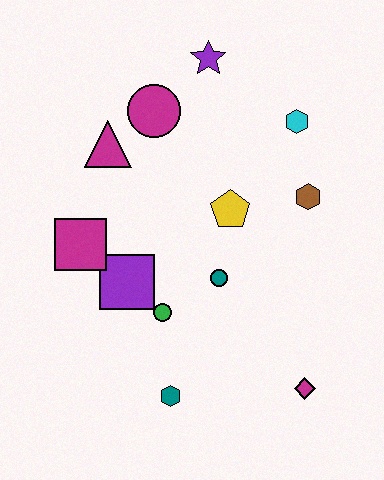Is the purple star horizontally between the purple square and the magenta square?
No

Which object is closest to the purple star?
The magenta circle is closest to the purple star.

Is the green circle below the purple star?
Yes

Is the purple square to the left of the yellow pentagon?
Yes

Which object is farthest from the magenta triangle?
The magenta diamond is farthest from the magenta triangle.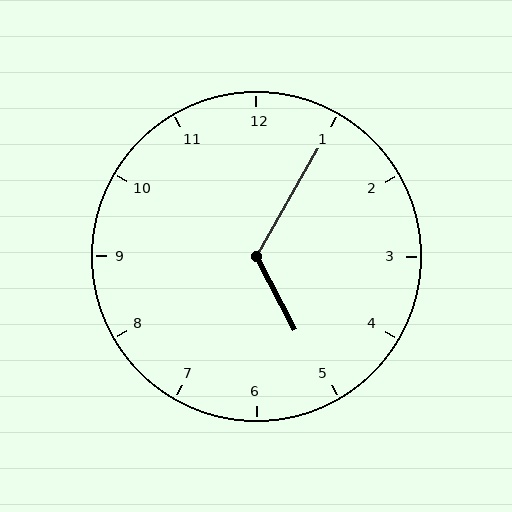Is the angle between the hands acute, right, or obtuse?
It is obtuse.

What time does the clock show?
5:05.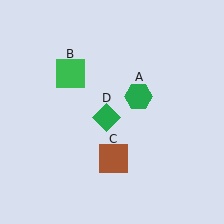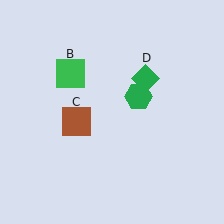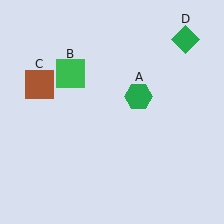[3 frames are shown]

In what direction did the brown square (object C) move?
The brown square (object C) moved up and to the left.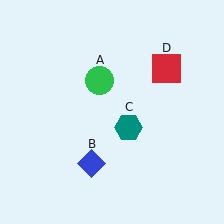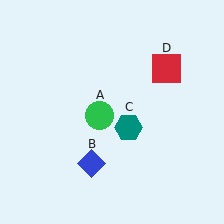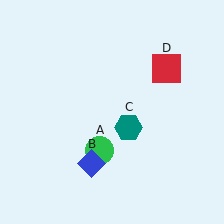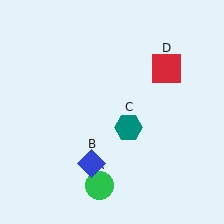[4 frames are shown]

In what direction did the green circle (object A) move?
The green circle (object A) moved down.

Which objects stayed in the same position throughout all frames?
Blue diamond (object B) and teal hexagon (object C) and red square (object D) remained stationary.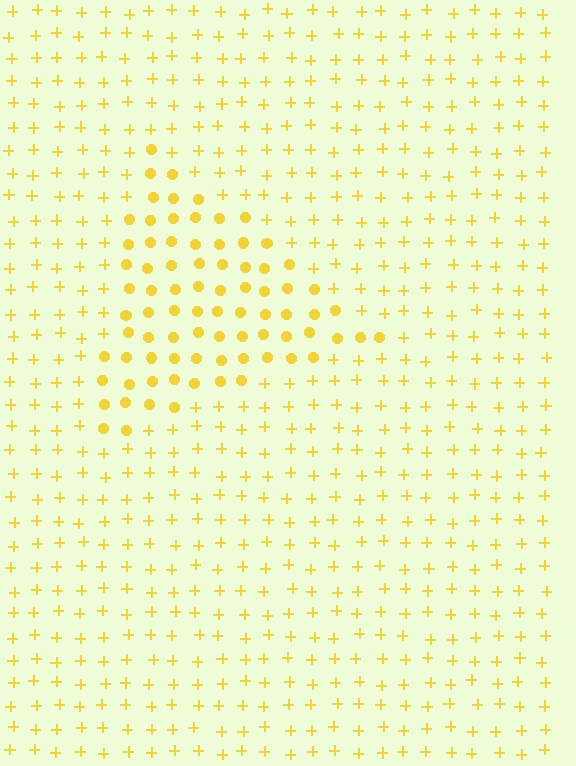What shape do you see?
I see a triangle.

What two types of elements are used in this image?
The image uses circles inside the triangle region and plus signs outside it.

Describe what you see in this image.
The image is filled with small yellow elements arranged in a uniform grid. A triangle-shaped region contains circles, while the surrounding area contains plus signs. The boundary is defined purely by the change in element shape.